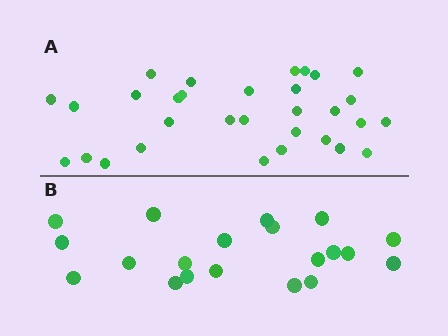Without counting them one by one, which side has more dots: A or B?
Region A (the top region) has more dots.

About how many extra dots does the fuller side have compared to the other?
Region A has roughly 12 or so more dots than region B.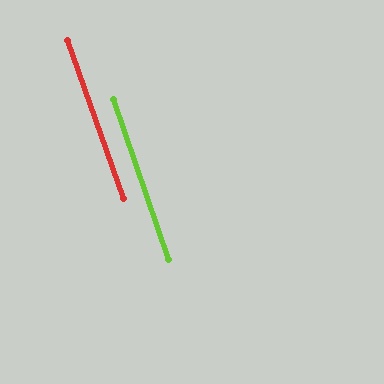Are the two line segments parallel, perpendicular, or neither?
Parallel — their directions differ by only 0.4°.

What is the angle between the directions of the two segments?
Approximately 0 degrees.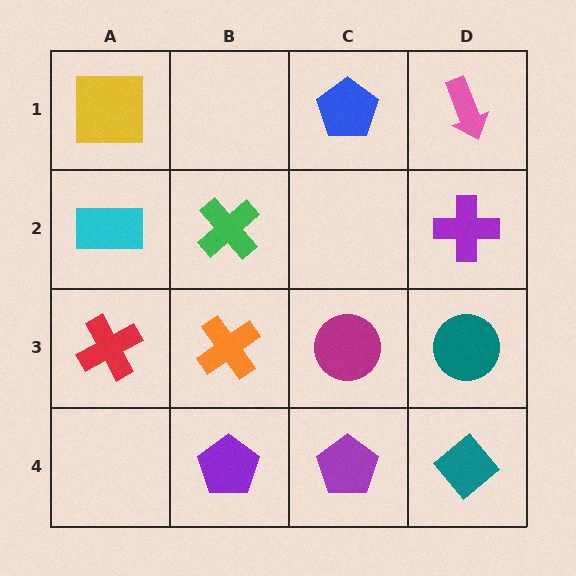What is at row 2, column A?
A cyan rectangle.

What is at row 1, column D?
A pink arrow.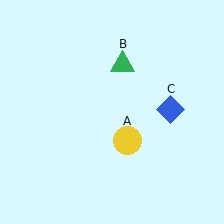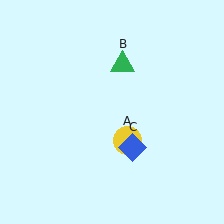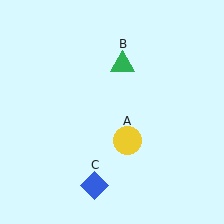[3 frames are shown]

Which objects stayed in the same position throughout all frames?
Yellow circle (object A) and green triangle (object B) remained stationary.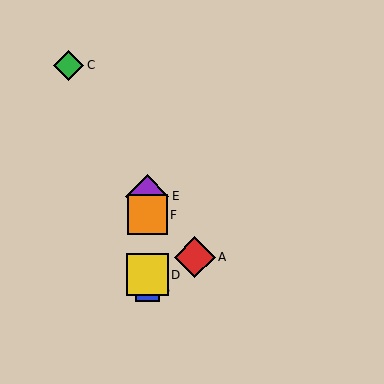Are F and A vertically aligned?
No, F is at x≈147 and A is at x≈195.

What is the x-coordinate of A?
Object A is at x≈195.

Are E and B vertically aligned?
Yes, both are at x≈147.